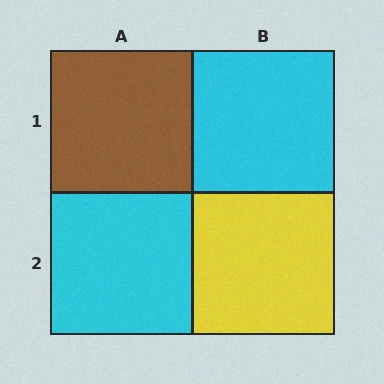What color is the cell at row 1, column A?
Brown.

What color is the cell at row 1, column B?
Cyan.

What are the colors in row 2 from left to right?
Cyan, yellow.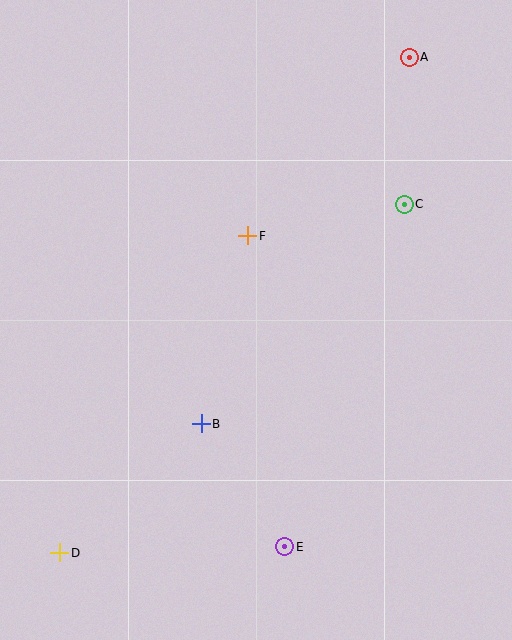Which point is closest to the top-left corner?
Point F is closest to the top-left corner.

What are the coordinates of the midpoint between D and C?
The midpoint between D and C is at (232, 379).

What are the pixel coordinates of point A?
Point A is at (409, 57).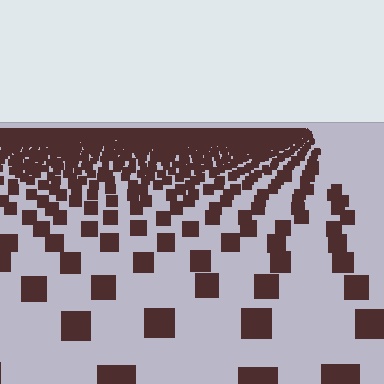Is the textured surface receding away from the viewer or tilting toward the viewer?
The surface is receding away from the viewer. Texture elements get smaller and denser toward the top.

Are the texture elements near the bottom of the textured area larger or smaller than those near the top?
Larger. Near the bottom, elements are closer to the viewer and appear at a bigger on-screen size.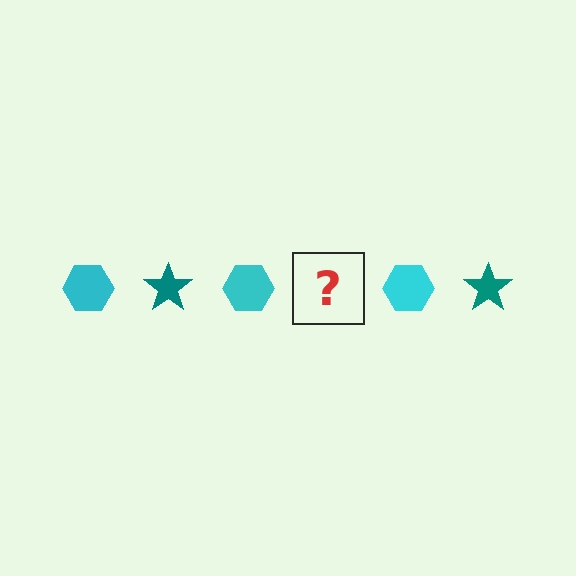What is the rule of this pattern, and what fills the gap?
The rule is that the pattern alternates between cyan hexagon and teal star. The gap should be filled with a teal star.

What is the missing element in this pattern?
The missing element is a teal star.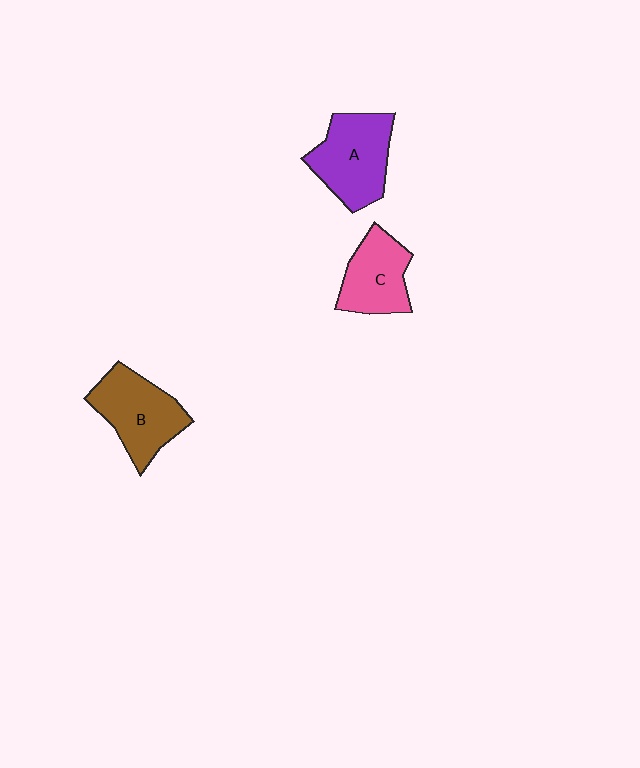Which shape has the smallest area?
Shape C (pink).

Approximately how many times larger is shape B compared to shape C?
Approximately 1.2 times.